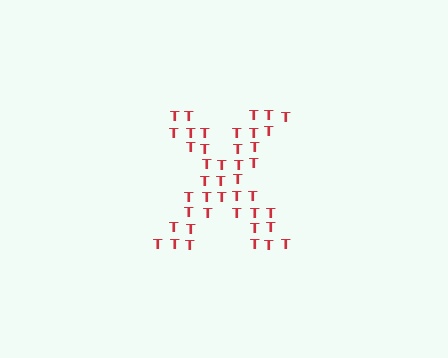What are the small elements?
The small elements are letter T's.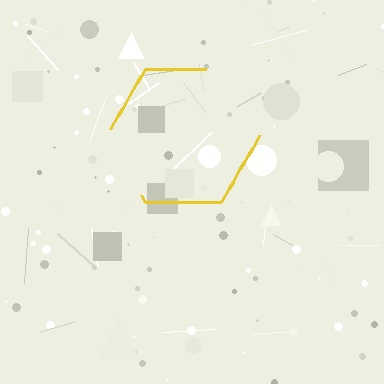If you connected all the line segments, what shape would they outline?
They would outline a hexagon.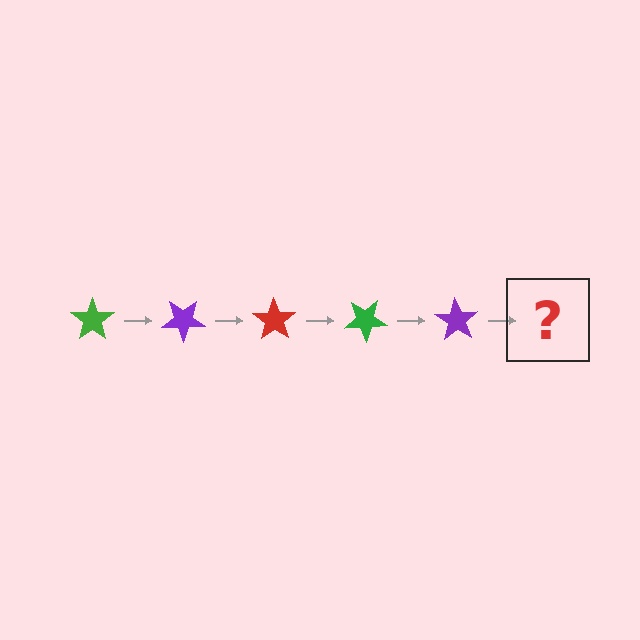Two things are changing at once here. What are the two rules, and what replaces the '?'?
The two rules are that it rotates 35 degrees each step and the color cycles through green, purple, and red. The '?' should be a red star, rotated 175 degrees from the start.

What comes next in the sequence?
The next element should be a red star, rotated 175 degrees from the start.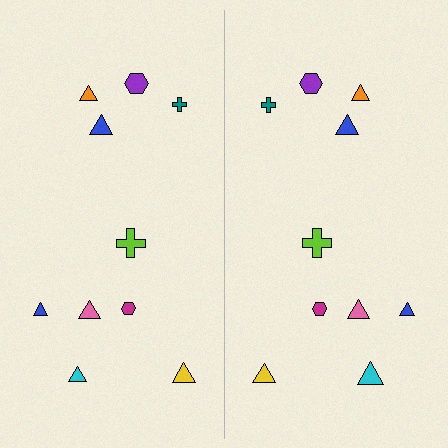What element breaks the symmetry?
The cyan triangle on the right side has a different size than its mirror counterpart.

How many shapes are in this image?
There are 20 shapes in this image.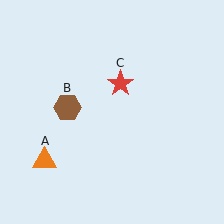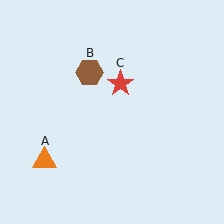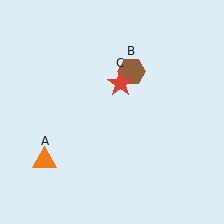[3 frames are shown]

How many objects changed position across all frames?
1 object changed position: brown hexagon (object B).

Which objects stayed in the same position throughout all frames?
Orange triangle (object A) and red star (object C) remained stationary.